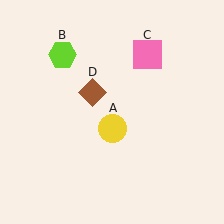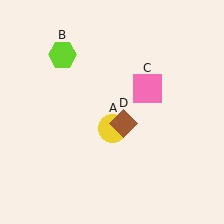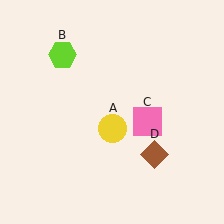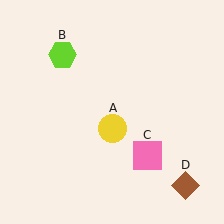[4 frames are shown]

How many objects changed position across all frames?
2 objects changed position: pink square (object C), brown diamond (object D).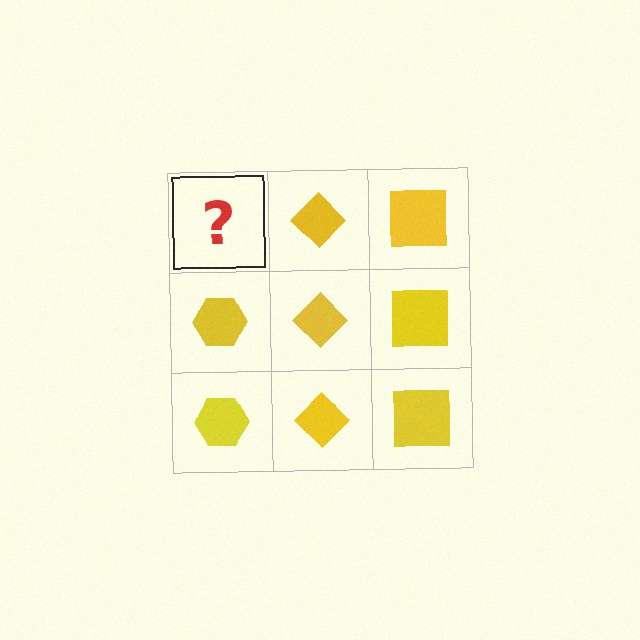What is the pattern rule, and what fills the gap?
The rule is that each column has a consistent shape. The gap should be filled with a yellow hexagon.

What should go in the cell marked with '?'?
The missing cell should contain a yellow hexagon.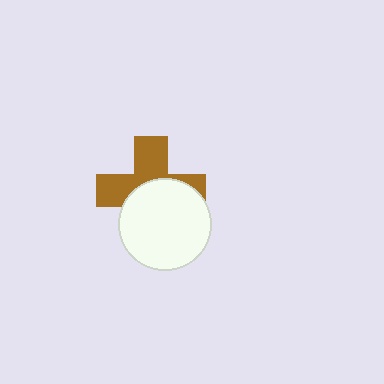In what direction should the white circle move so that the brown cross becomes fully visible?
The white circle should move down. That is the shortest direction to clear the overlap and leave the brown cross fully visible.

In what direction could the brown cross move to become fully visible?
The brown cross could move up. That would shift it out from behind the white circle entirely.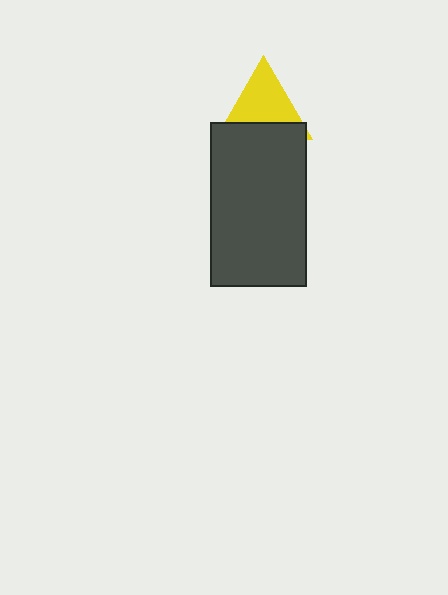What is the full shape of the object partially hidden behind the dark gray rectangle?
The partially hidden object is a yellow triangle.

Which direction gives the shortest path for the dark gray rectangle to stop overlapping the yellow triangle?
Moving down gives the shortest separation.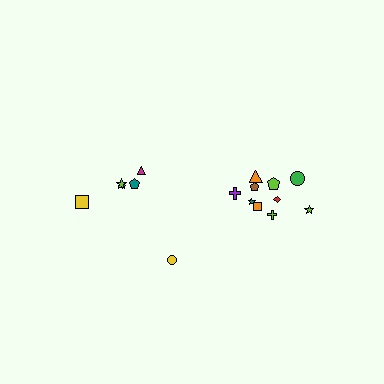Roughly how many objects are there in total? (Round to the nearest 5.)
Roughly 15 objects in total.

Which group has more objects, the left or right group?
The right group.